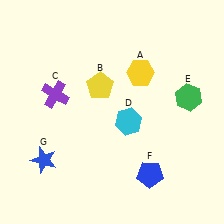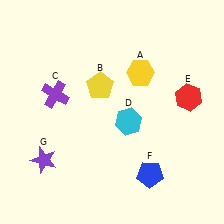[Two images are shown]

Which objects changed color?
E changed from green to red. G changed from blue to purple.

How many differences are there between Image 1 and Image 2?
There are 2 differences between the two images.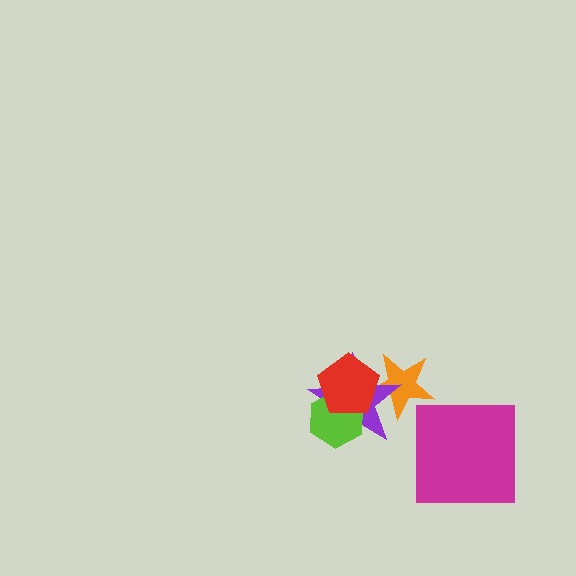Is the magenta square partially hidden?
No, no other shape covers it.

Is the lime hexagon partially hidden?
Yes, it is partially covered by another shape.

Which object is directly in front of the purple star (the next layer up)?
The lime hexagon is directly in front of the purple star.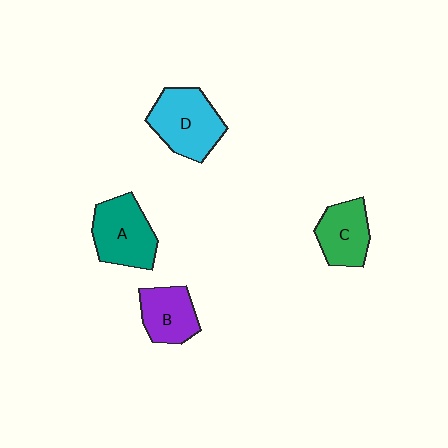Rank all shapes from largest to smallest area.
From largest to smallest: D (cyan), A (teal), C (green), B (purple).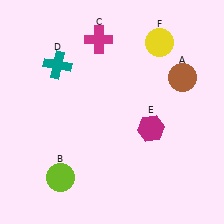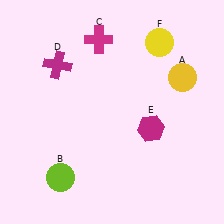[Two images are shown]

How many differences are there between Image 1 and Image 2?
There are 2 differences between the two images.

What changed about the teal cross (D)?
In Image 1, D is teal. In Image 2, it changed to magenta.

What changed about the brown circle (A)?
In Image 1, A is brown. In Image 2, it changed to yellow.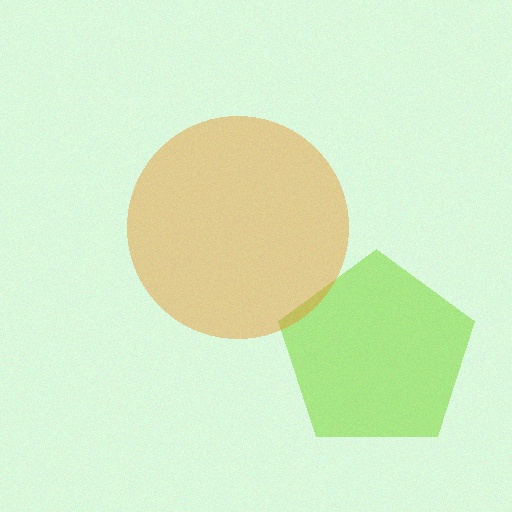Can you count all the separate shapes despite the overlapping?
Yes, there are 2 separate shapes.